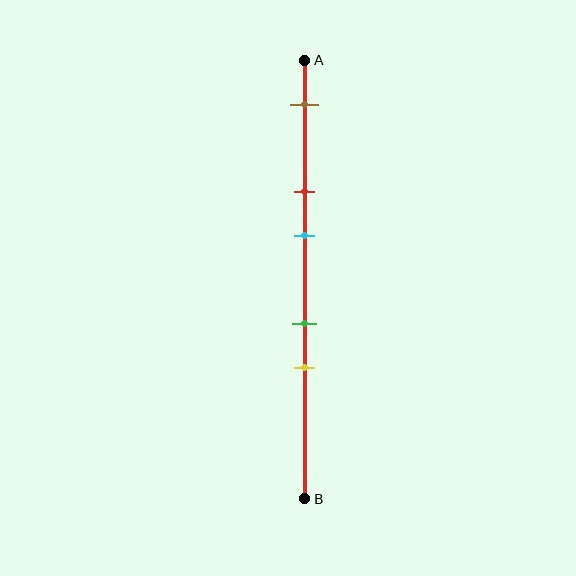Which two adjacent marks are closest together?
The green and yellow marks are the closest adjacent pair.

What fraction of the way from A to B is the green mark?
The green mark is approximately 60% (0.6) of the way from A to B.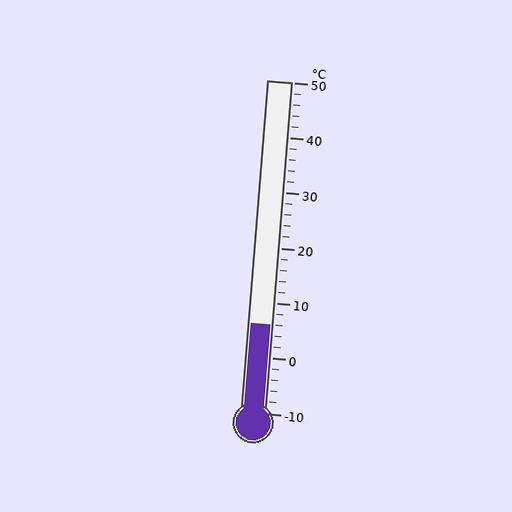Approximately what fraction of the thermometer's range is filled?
The thermometer is filled to approximately 25% of its range.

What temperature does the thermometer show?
The thermometer shows approximately 6°C.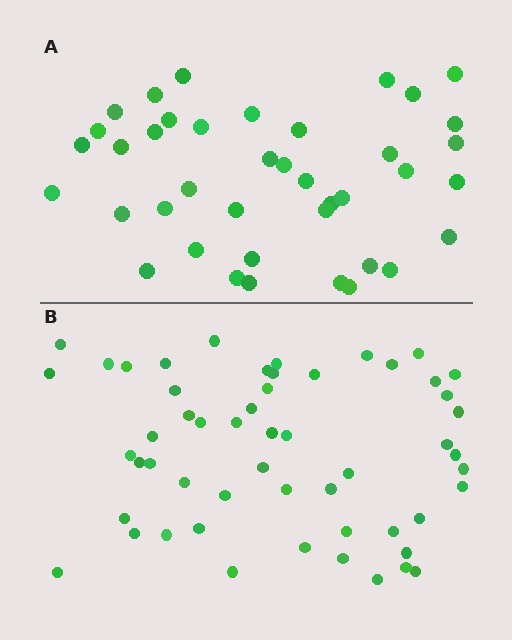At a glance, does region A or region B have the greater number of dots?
Region B (the bottom region) has more dots.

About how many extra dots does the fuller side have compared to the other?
Region B has approximately 15 more dots than region A.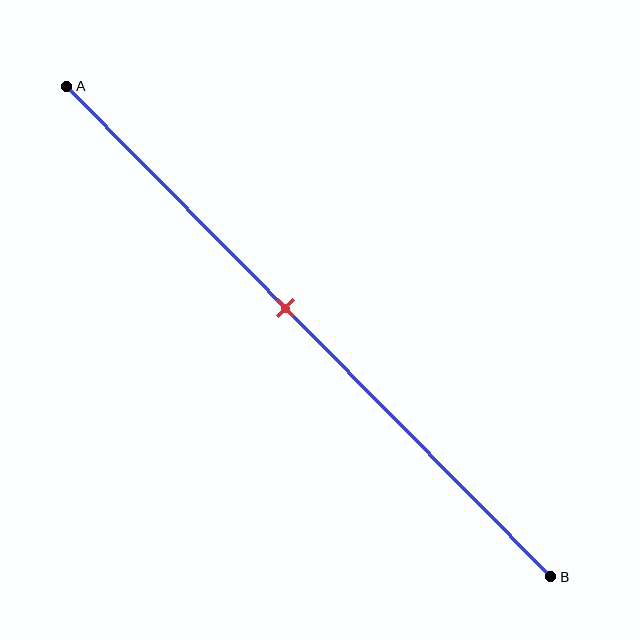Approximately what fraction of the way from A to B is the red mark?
The red mark is approximately 45% of the way from A to B.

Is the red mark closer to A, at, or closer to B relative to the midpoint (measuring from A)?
The red mark is closer to point A than the midpoint of segment AB.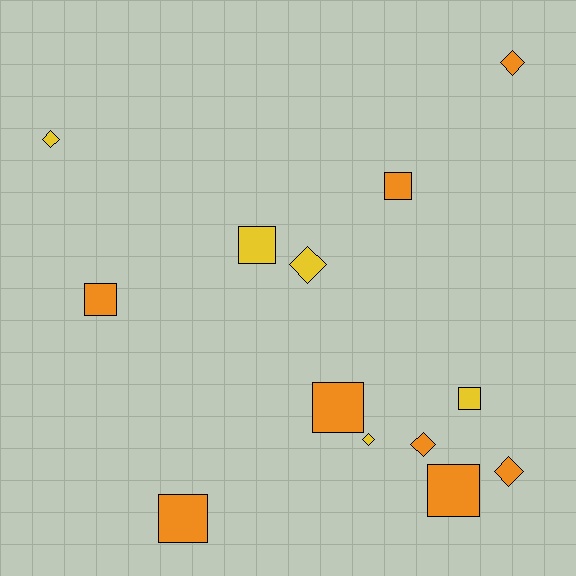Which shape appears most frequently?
Square, with 7 objects.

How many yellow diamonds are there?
There are 3 yellow diamonds.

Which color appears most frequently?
Orange, with 8 objects.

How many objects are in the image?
There are 13 objects.